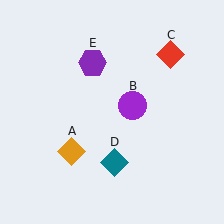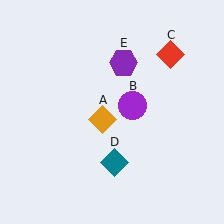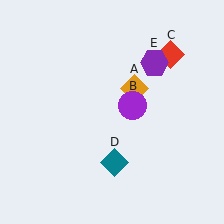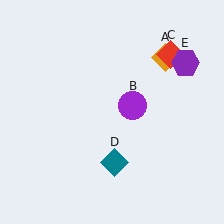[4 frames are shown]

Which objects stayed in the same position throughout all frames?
Purple circle (object B) and red diamond (object C) and teal diamond (object D) remained stationary.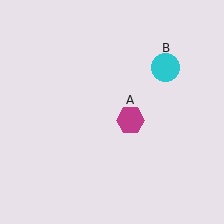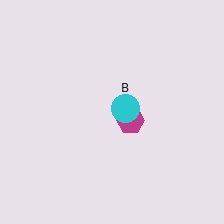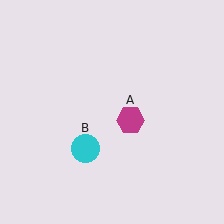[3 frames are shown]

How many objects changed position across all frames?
1 object changed position: cyan circle (object B).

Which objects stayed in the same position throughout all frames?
Magenta hexagon (object A) remained stationary.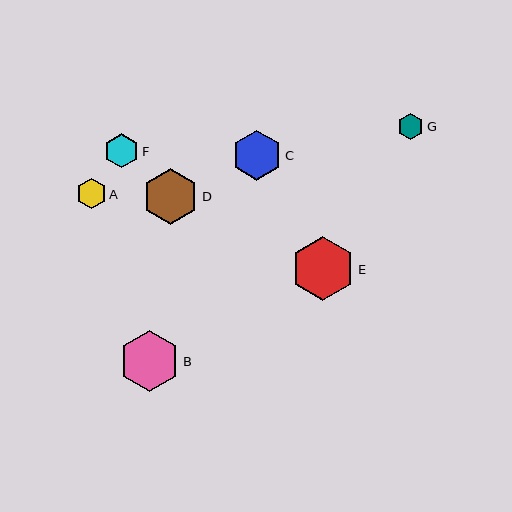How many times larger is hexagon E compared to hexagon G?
Hexagon E is approximately 2.5 times the size of hexagon G.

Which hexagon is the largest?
Hexagon E is the largest with a size of approximately 64 pixels.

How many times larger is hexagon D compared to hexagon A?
Hexagon D is approximately 1.8 times the size of hexagon A.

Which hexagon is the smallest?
Hexagon G is the smallest with a size of approximately 26 pixels.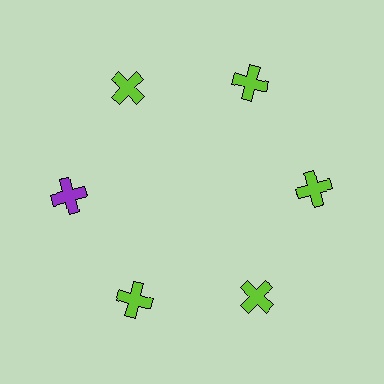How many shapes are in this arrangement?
There are 6 shapes arranged in a ring pattern.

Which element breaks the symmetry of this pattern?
The purple cross at roughly the 9 o'clock position breaks the symmetry. All other shapes are lime crosses.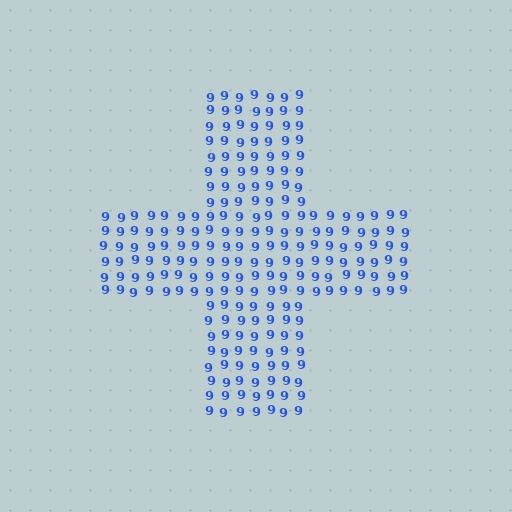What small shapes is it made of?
It is made of small digit 9's.